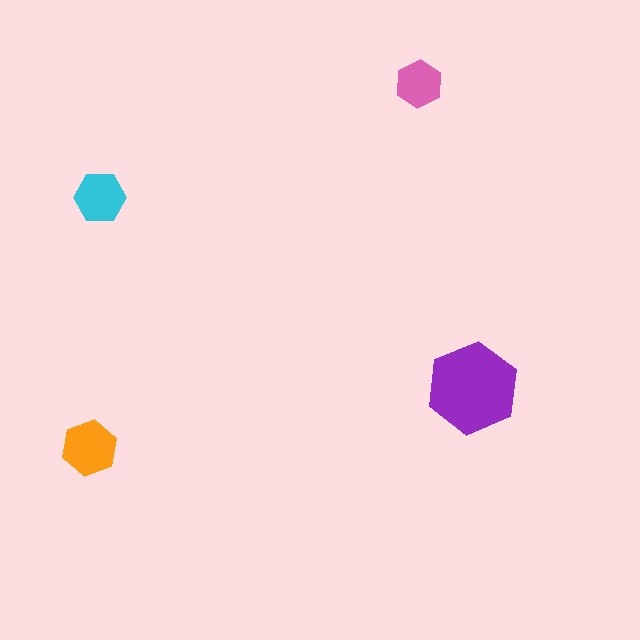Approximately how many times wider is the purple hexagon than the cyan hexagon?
About 2 times wider.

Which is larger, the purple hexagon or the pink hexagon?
The purple one.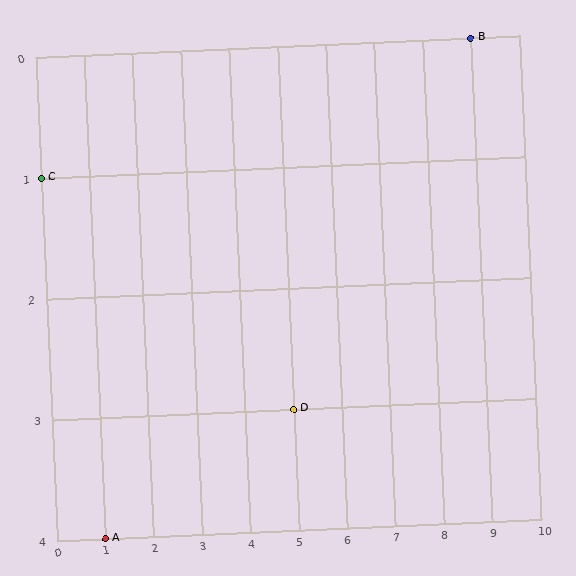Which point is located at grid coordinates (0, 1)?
Point C is at (0, 1).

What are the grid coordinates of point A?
Point A is at grid coordinates (1, 4).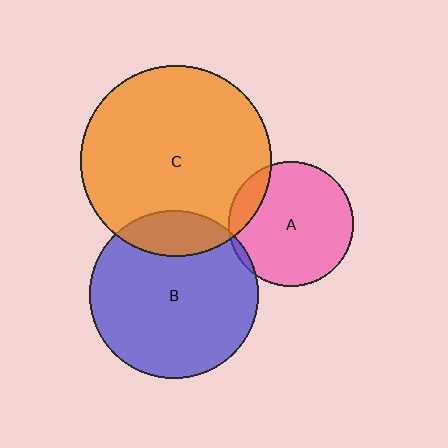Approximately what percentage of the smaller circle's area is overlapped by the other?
Approximately 15%.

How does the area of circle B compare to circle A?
Approximately 1.8 times.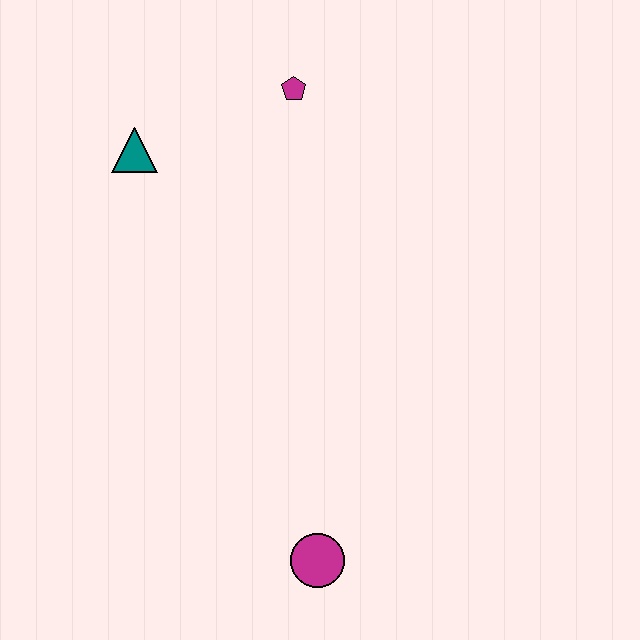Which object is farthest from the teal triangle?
The magenta circle is farthest from the teal triangle.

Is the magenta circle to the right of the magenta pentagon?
Yes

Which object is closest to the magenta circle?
The teal triangle is closest to the magenta circle.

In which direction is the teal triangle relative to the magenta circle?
The teal triangle is above the magenta circle.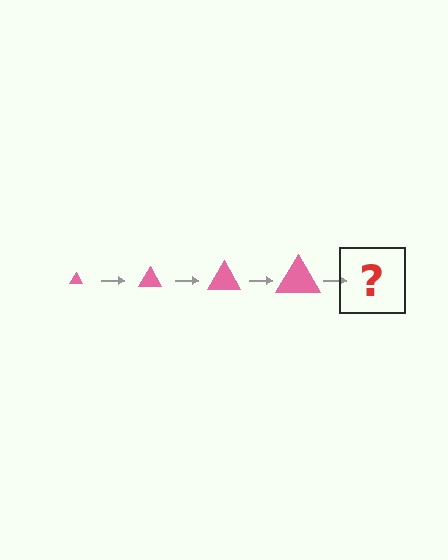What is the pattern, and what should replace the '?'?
The pattern is that the triangle gets progressively larger each step. The '?' should be a pink triangle, larger than the previous one.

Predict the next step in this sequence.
The next step is a pink triangle, larger than the previous one.